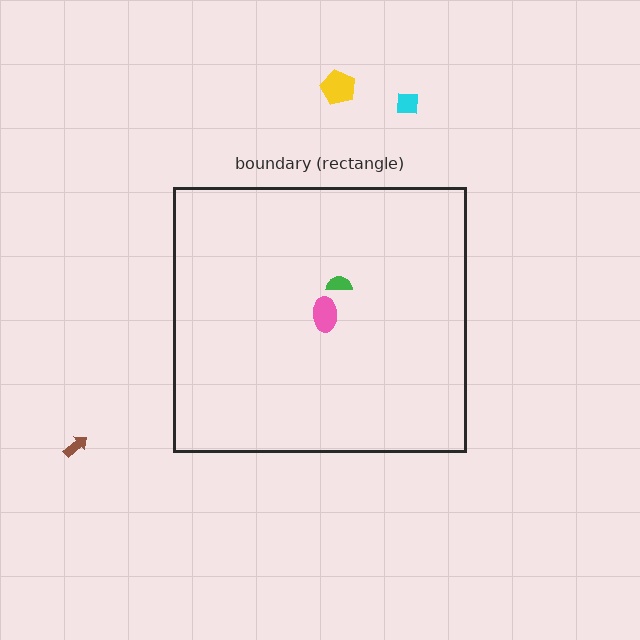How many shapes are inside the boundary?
2 inside, 3 outside.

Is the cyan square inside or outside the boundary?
Outside.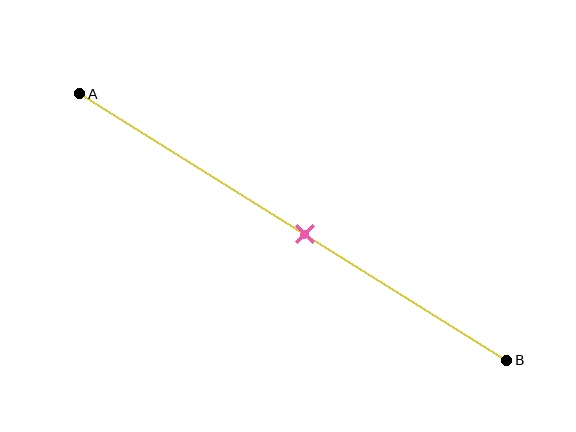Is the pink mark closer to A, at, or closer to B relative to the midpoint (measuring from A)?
The pink mark is approximately at the midpoint of segment AB.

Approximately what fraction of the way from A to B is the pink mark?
The pink mark is approximately 55% of the way from A to B.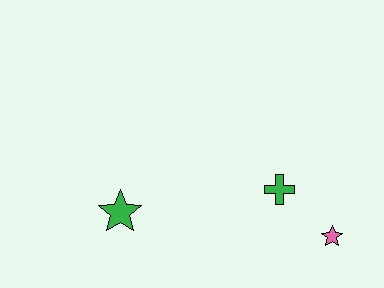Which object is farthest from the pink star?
The green star is farthest from the pink star.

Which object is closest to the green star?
The green cross is closest to the green star.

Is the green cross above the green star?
Yes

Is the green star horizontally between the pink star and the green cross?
No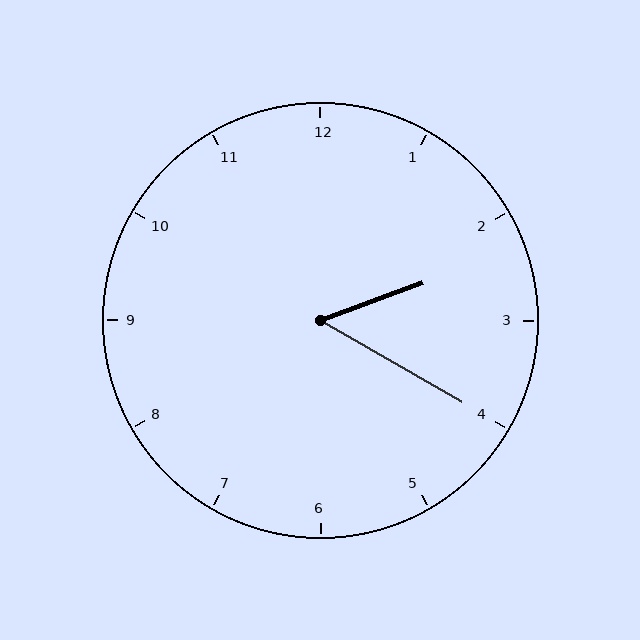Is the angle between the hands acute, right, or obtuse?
It is acute.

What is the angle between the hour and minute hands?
Approximately 50 degrees.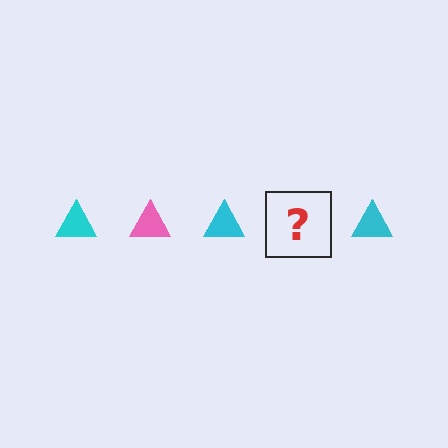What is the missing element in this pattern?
The missing element is a pink triangle.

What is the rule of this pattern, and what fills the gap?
The rule is that the pattern cycles through cyan, pink triangles. The gap should be filled with a pink triangle.